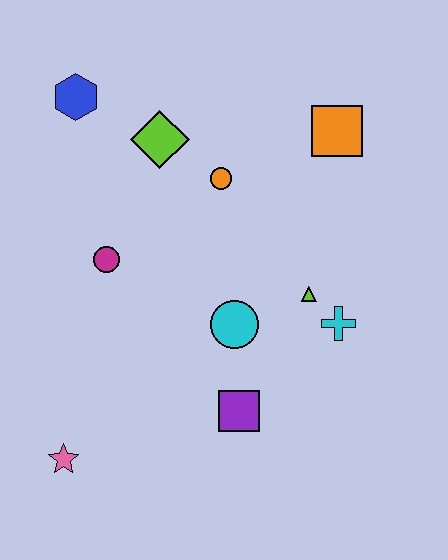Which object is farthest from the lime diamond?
The pink star is farthest from the lime diamond.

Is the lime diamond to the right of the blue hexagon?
Yes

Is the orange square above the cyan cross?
Yes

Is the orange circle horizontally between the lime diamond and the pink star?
No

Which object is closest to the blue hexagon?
The lime diamond is closest to the blue hexagon.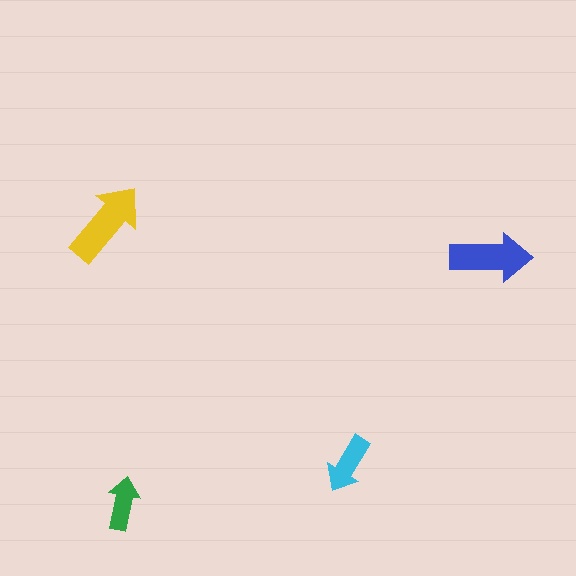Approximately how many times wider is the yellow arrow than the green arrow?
About 1.5 times wider.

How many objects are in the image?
There are 4 objects in the image.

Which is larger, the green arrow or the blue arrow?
The blue one.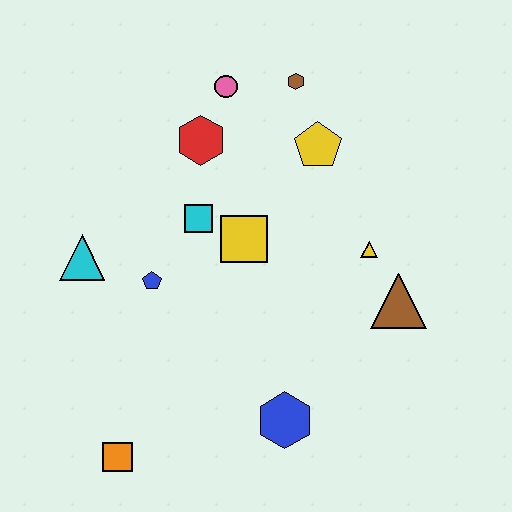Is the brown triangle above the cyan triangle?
No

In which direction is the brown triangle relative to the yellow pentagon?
The brown triangle is below the yellow pentagon.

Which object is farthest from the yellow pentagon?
The orange square is farthest from the yellow pentagon.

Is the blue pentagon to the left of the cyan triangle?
No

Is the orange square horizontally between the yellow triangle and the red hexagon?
No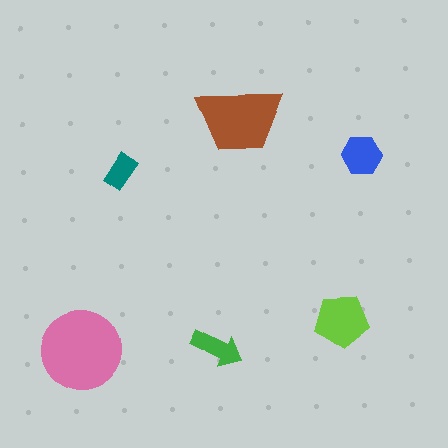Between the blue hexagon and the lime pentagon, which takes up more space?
The lime pentagon.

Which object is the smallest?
The teal rectangle.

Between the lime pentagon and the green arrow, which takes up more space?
The lime pentagon.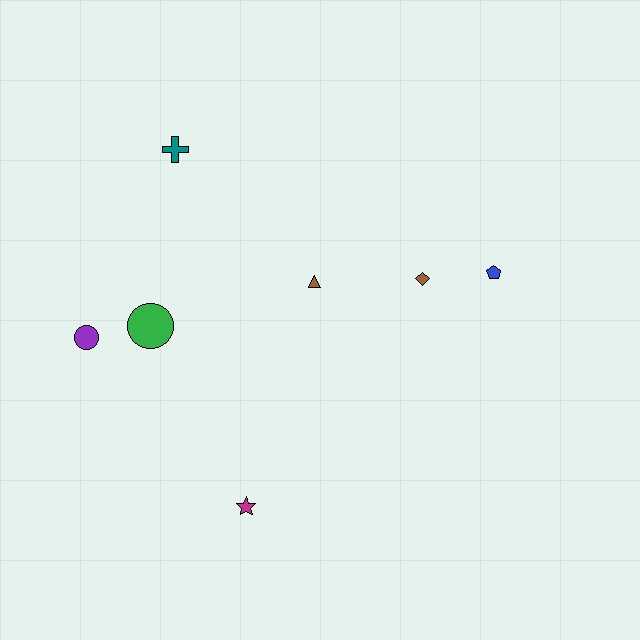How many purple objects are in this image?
There is 1 purple object.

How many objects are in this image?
There are 7 objects.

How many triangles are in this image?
There is 1 triangle.